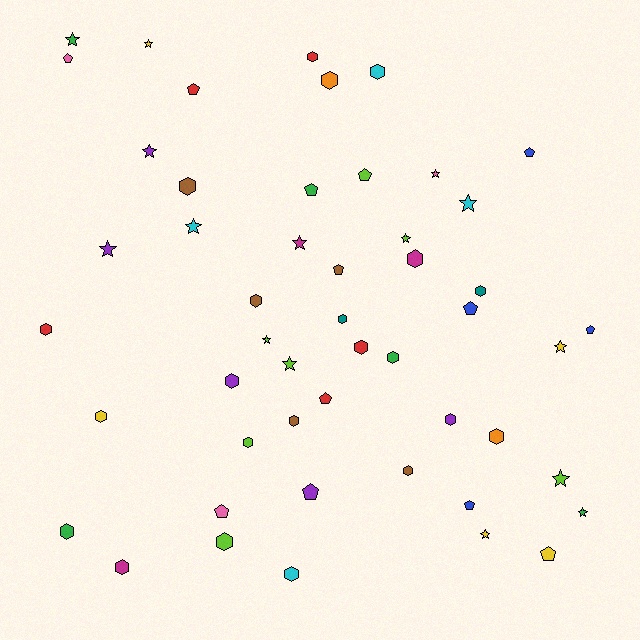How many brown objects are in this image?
There are 5 brown objects.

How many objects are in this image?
There are 50 objects.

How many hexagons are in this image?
There are 22 hexagons.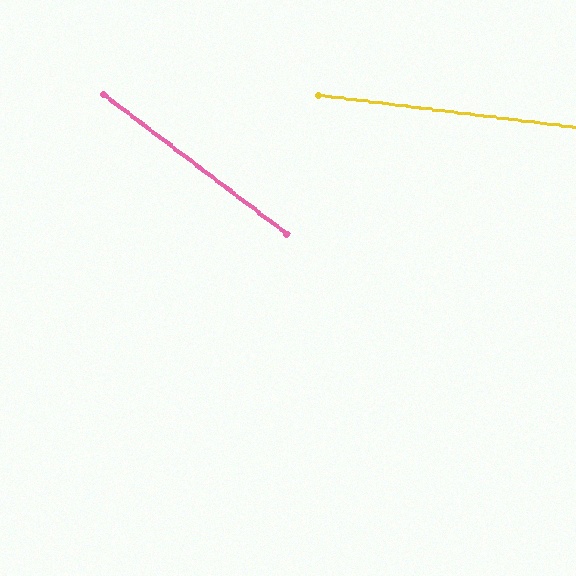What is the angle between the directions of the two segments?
Approximately 30 degrees.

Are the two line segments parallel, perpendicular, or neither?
Neither parallel nor perpendicular — they differ by about 30°.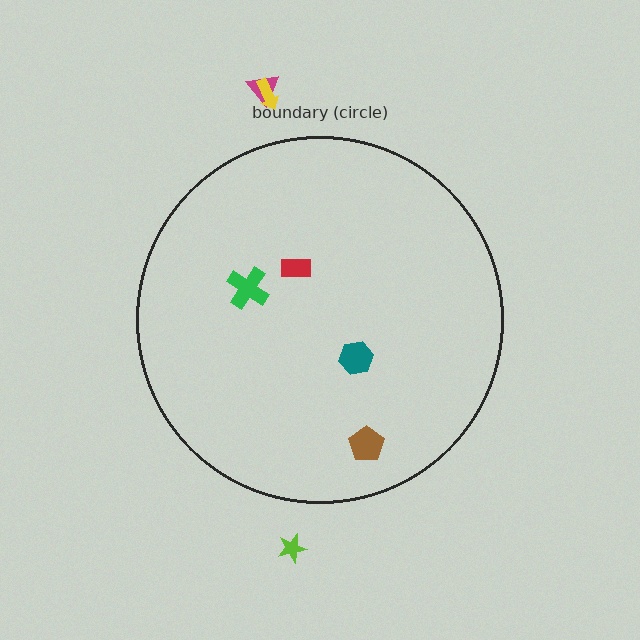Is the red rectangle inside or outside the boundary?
Inside.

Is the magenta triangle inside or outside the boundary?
Outside.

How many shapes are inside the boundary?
4 inside, 3 outside.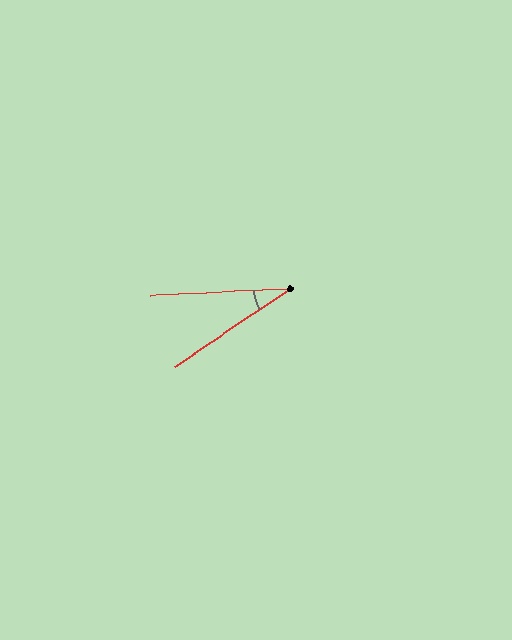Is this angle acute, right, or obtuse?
It is acute.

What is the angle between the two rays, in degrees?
Approximately 31 degrees.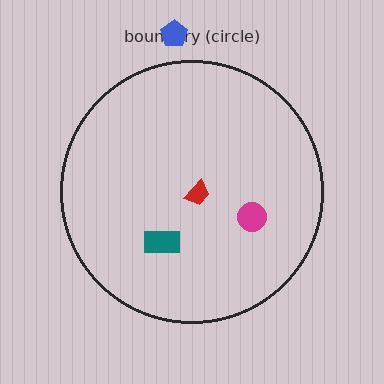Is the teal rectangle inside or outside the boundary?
Inside.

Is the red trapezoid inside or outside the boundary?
Inside.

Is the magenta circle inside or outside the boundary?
Inside.